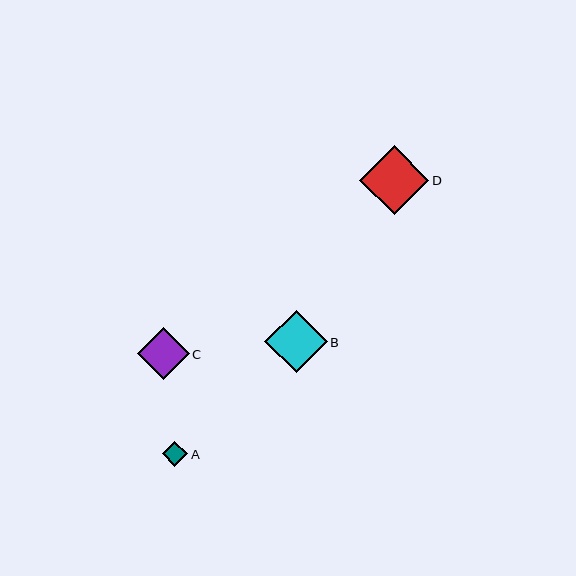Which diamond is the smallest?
Diamond A is the smallest with a size of approximately 25 pixels.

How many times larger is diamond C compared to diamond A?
Diamond C is approximately 2.1 times the size of diamond A.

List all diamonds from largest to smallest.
From largest to smallest: D, B, C, A.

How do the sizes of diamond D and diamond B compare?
Diamond D and diamond B are approximately the same size.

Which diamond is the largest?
Diamond D is the largest with a size of approximately 69 pixels.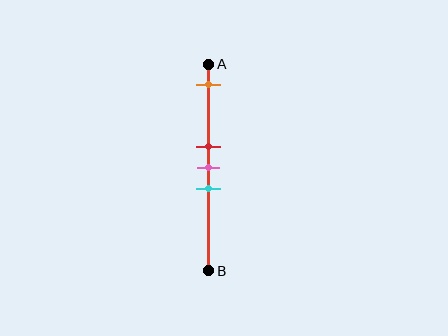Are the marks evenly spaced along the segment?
No, the marks are not evenly spaced.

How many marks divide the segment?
There are 4 marks dividing the segment.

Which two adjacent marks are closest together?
The red and pink marks are the closest adjacent pair.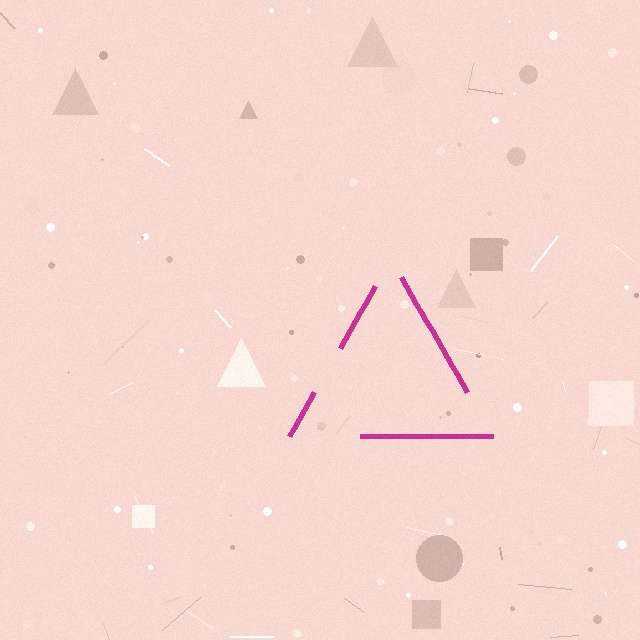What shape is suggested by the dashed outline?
The dashed outline suggests a triangle.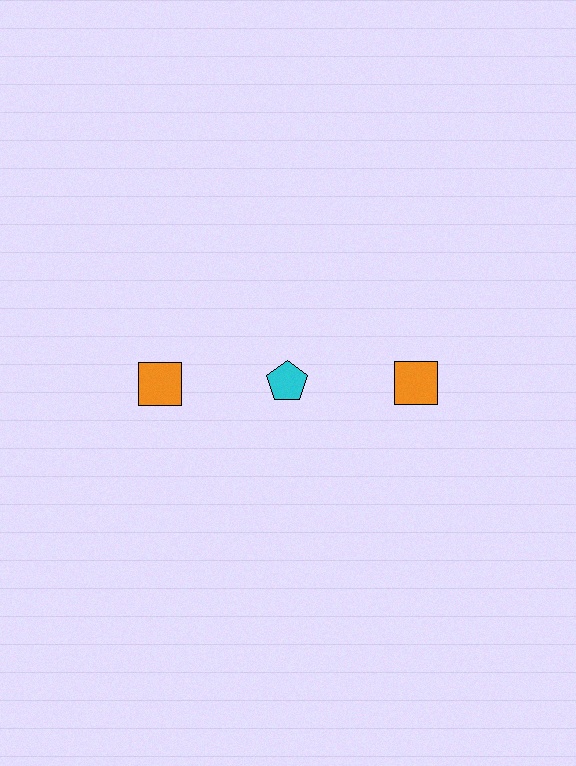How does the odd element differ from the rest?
It differs in both color (cyan instead of orange) and shape (pentagon instead of square).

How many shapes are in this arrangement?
There are 3 shapes arranged in a grid pattern.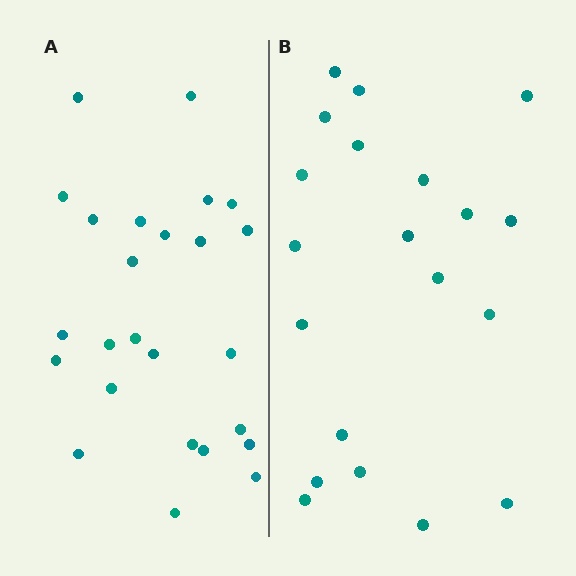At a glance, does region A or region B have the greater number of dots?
Region A (the left region) has more dots.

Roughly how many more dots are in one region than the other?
Region A has about 5 more dots than region B.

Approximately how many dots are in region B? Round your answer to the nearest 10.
About 20 dots.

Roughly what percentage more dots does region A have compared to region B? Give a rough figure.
About 25% more.